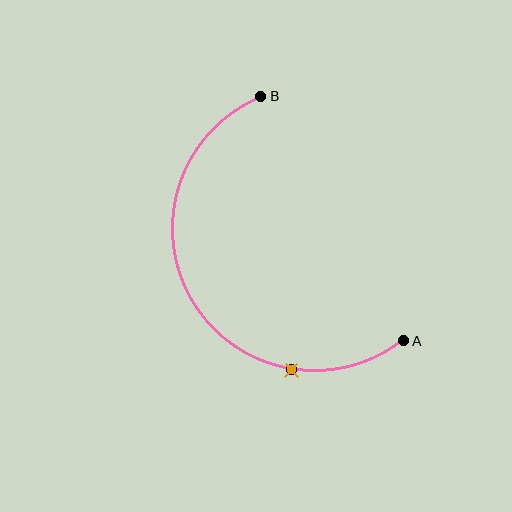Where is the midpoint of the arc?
The arc midpoint is the point on the curve farthest from the straight line joining A and B. It sits to the left of that line.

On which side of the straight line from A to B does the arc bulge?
The arc bulges to the left of the straight line connecting A and B.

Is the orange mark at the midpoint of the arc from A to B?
No. The orange mark lies on the arc but is closer to endpoint A. The arc midpoint would be at the point on the curve equidistant along the arc from both A and B.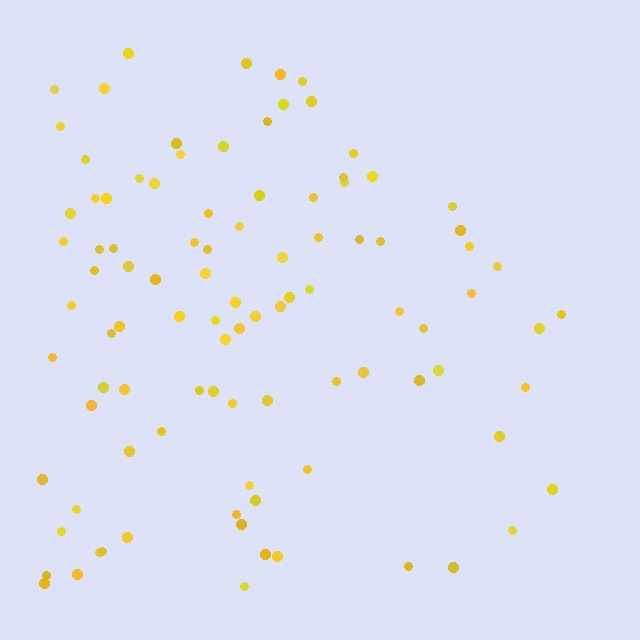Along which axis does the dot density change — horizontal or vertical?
Horizontal.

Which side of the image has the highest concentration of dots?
The left.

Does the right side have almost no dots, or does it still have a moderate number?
Still a moderate number, just noticeably fewer than the left.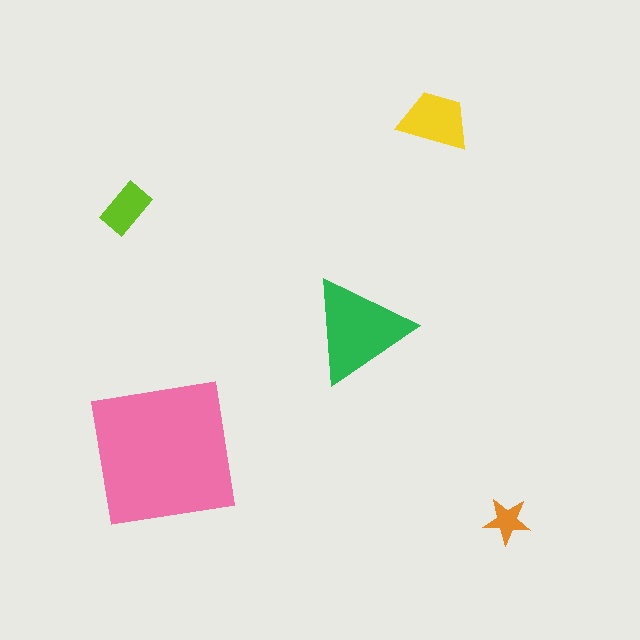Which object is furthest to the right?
The orange star is rightmost.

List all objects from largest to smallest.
The pink square, the green triangle, the yellow trapezoid, the lime rectangle, the orange star.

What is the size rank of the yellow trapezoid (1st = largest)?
3rd.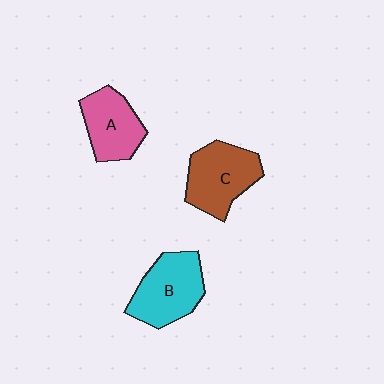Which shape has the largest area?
Shape B (cyan).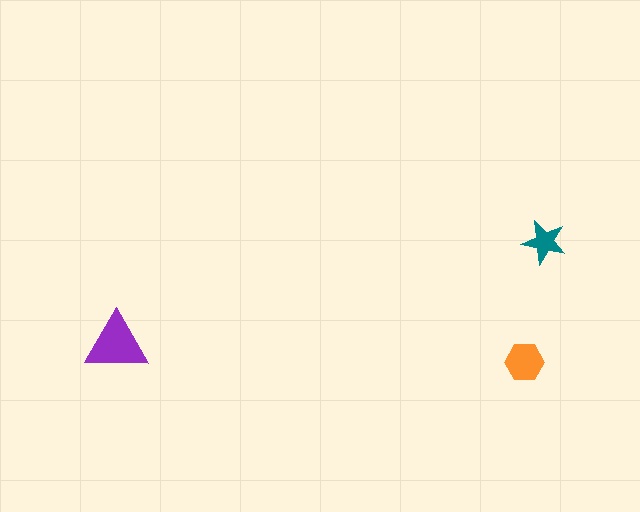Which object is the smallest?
The teal star.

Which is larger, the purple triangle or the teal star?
The purple triangle.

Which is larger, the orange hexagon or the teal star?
The orange hexagon.